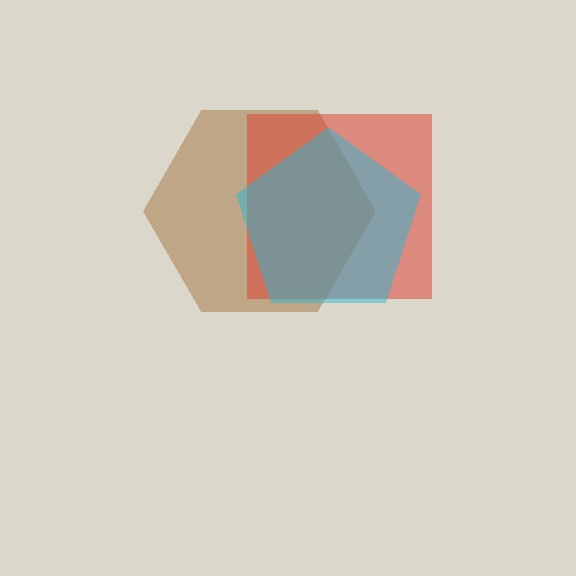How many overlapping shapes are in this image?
There are 3 overlapping shapes in the image.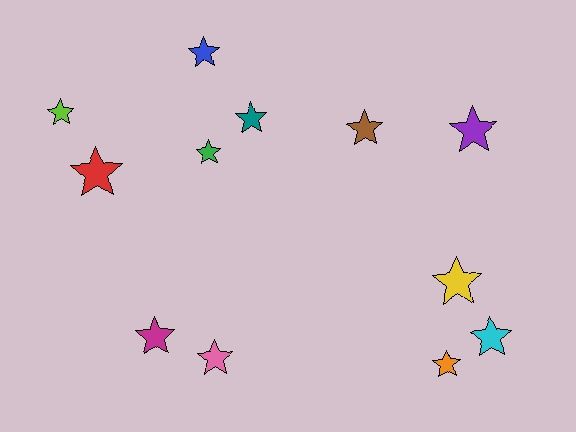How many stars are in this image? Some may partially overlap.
There are 12 stars.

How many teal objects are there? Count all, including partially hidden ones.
There is 1 teal object.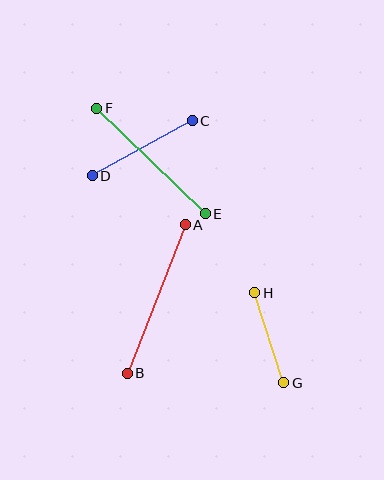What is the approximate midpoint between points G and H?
The midpoint is at approximately (269, 338) pixels.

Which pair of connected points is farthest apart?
Points A and B are farthest apart.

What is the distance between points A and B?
The distance is approximately 159 pixels.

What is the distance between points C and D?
The distance is approximately 114 pixels.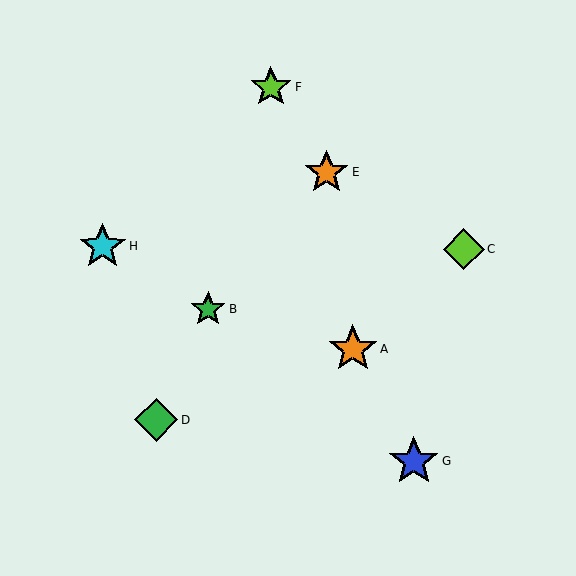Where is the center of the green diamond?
The center of the green diamond is at (156, 420).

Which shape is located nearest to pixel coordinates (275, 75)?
The lime star (labeled F) at (271, 87) is nearest to that location.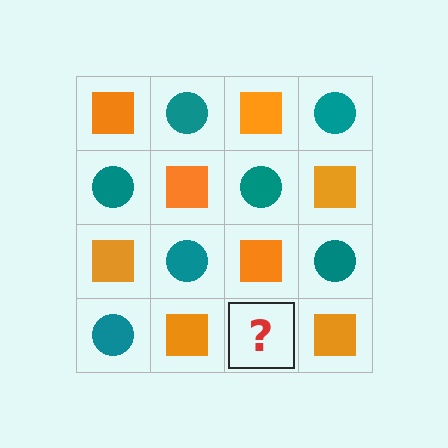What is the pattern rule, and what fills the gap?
The rule is that it alternates orange square and teal circle in a checkerboard pattern. The gap should be filled with a teal circle.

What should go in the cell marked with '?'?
The missing cell should contain a teal circle.